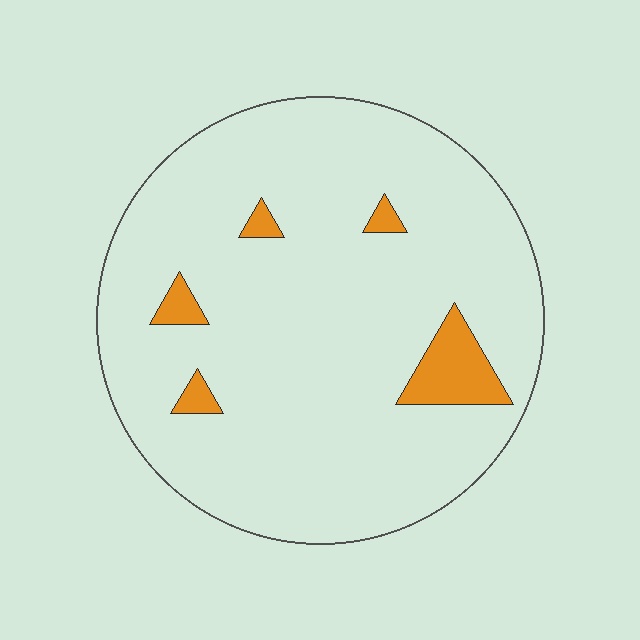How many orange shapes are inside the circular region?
5.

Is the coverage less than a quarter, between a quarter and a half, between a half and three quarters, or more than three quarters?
Less than a quarter.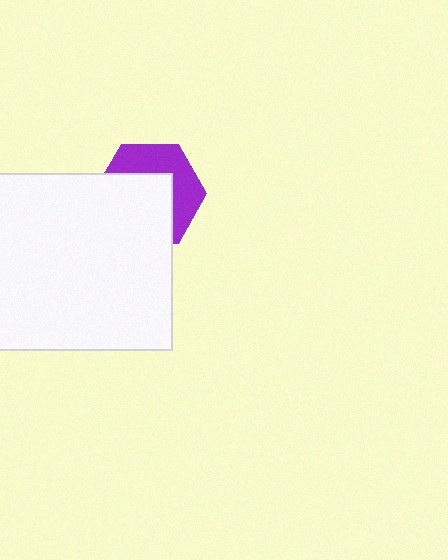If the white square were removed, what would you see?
You would see the complete purple hexagon.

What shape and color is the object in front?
The object in front is a white square.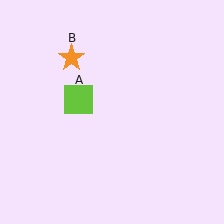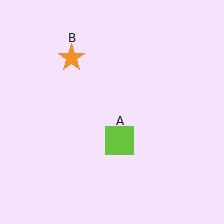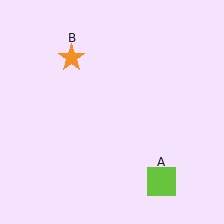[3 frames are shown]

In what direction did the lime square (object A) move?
The lime square (object A) moved down and to the right.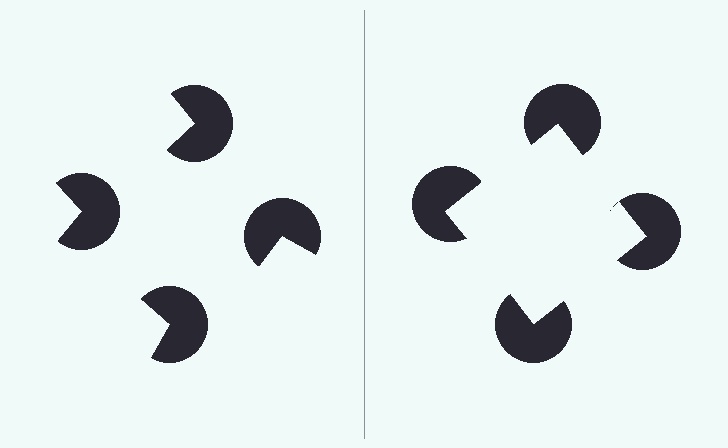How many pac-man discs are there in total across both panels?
8 — 4 on each side.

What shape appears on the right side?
An illusory square.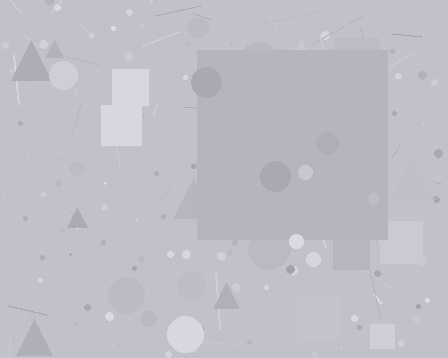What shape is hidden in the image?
A square is hidden in the image.